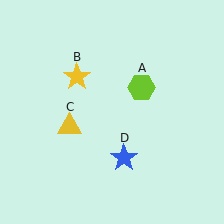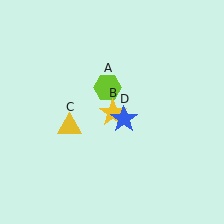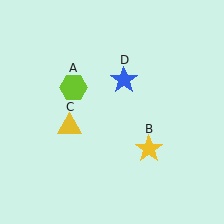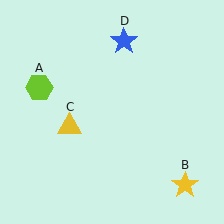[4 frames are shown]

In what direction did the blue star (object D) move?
The blue star (object D) moved up.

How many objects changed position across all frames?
3 objects changed position: lime hexagon (object A), yellow star (object B), blue star (object D).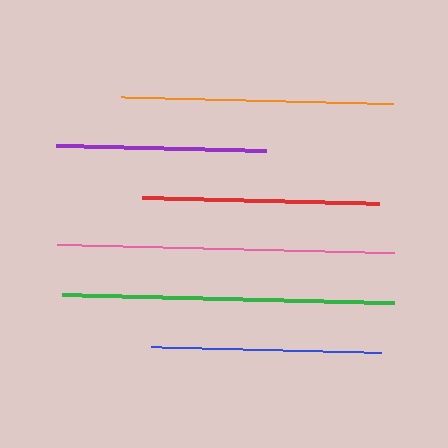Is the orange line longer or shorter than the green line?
The green line is longer than the orange line.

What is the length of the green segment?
The green segment is approximately 332 pixels long.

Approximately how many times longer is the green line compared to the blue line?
The green line is approximately 1.4 times the length of the blue line.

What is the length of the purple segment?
The purple segment is approximately 209 pixels long.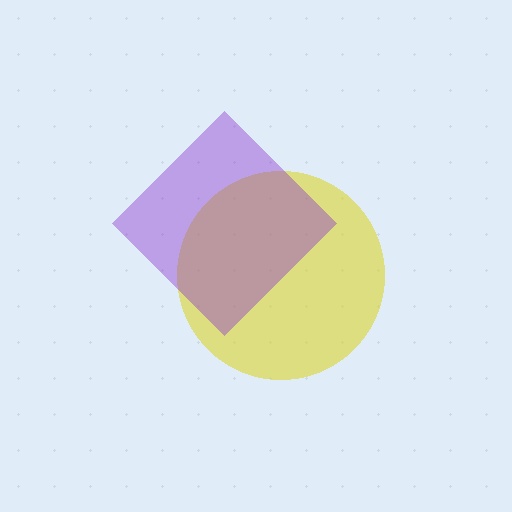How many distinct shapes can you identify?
There are 2 distinct shapes: a yellow circle, a purple diamond.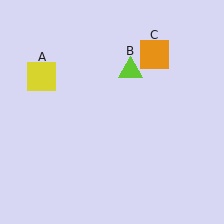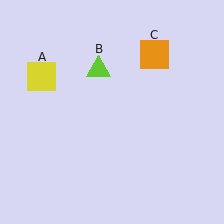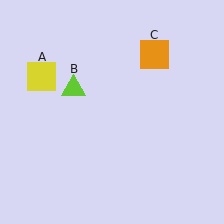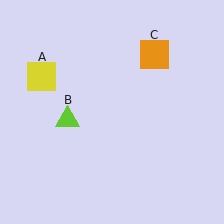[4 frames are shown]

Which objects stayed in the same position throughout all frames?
Yellow square (object A) and orange square (object C) remained stationary.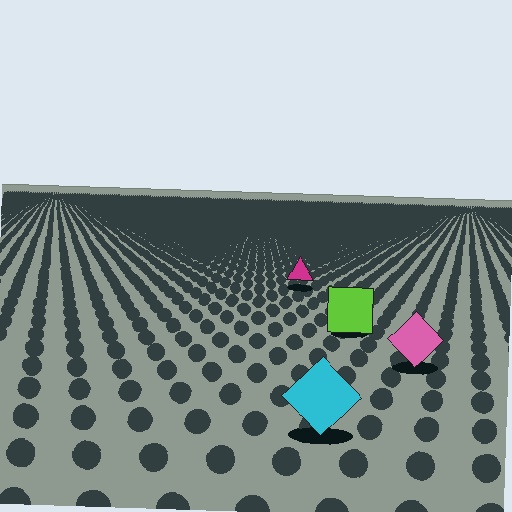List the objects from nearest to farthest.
From nearest to farthest: the cyan diamond, the pink diamond, the lime square, the magenta triangle.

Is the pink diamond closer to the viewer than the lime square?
Yes. The pink diamond is closer — you can tell from the texture gradient: the ground texture is coarser near it.